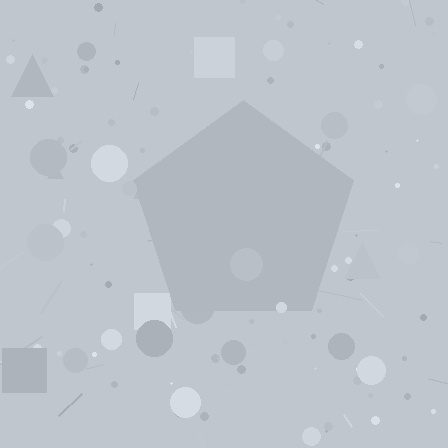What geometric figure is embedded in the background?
A pentagon is embedded in the background.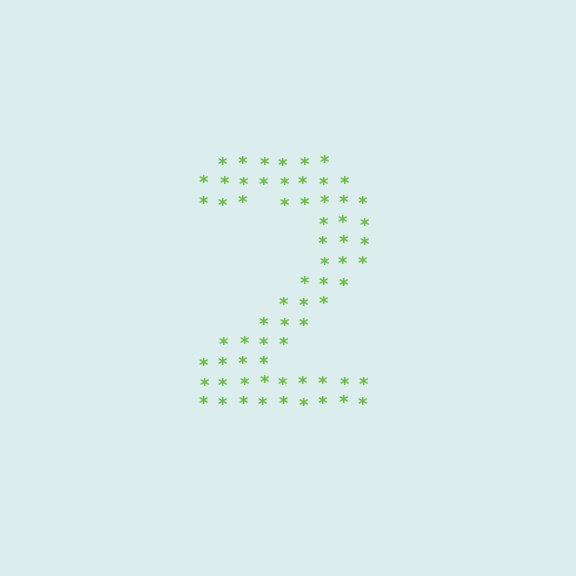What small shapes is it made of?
It is made of small asterisks.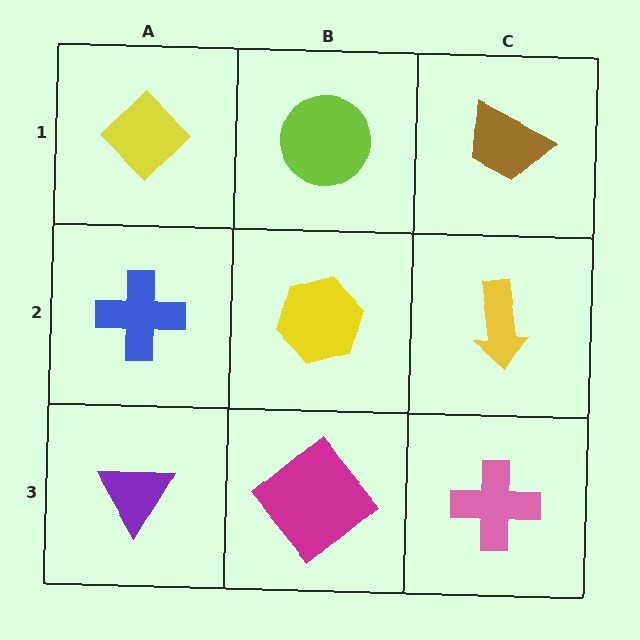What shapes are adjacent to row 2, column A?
A yellow diamond (row 1, column A), a purple triangle (row 3, column A), a yellow hexagon (row 2, column B).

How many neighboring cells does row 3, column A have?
2.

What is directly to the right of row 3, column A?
A magenta diamond.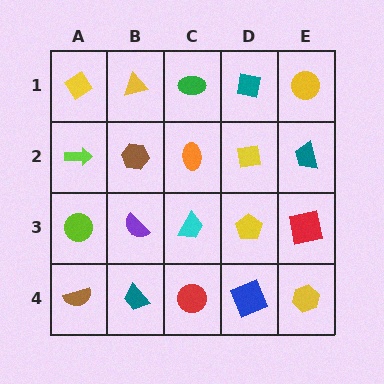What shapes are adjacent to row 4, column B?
A purple semicircle (row 3, column B), a brown semicircle (row 4, column A), a red circle (row 4, column C).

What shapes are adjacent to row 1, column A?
A lime arrow (row 2, column A), a yellow triangle (row 1, column B).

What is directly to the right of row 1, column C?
A teal square.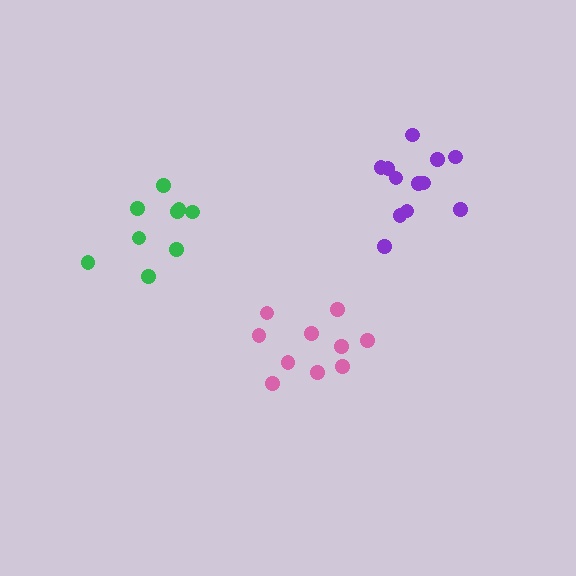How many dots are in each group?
Group 1: 9 dots, Group 2: 12 dots, Group 3: 10 dots (31 total).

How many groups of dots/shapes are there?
There are 3 groups.